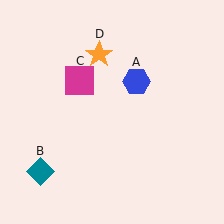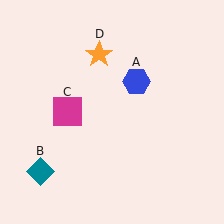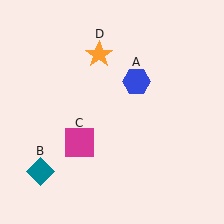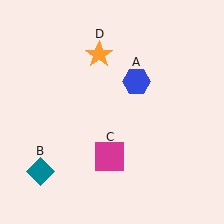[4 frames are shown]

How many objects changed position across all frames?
1 object changed position: magenta square (object C).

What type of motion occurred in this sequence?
The magenta square (object C) rotated counterclockwise around the center of the scene.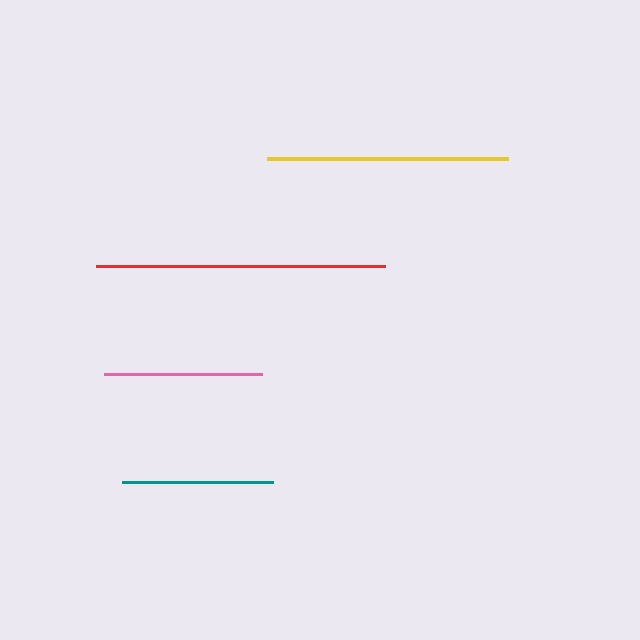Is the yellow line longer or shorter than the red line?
The red line is longer than the yellow line.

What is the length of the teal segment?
The teal segment is approximately 152 pixels long.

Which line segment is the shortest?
The teal line is the shortest at approximately 152 pixels.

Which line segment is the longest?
The red line is the longest at approximately 289 pixels.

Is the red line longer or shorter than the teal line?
The red line is longer than the teal line.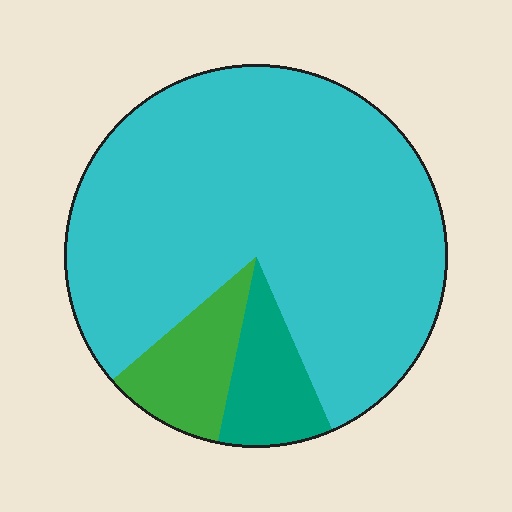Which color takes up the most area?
Cyan, at roughly 80%.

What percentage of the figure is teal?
Teal covers 10% of the figure.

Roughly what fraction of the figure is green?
Green covers about 10% of the figure.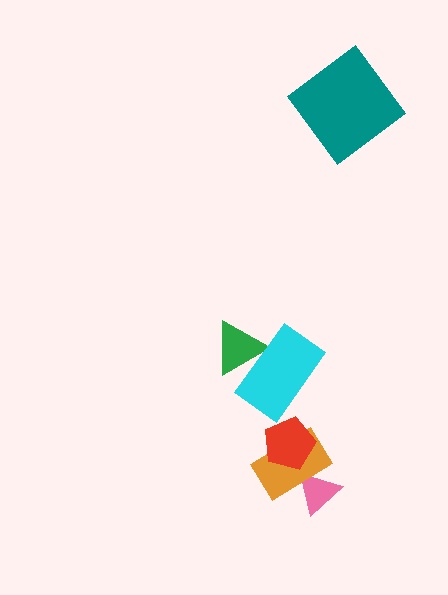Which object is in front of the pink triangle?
The orange rectangle is in front of the pink triangle.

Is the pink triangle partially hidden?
Yes, it is partially covered by another shape.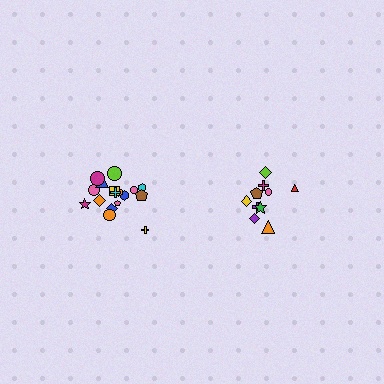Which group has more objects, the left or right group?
The left group.